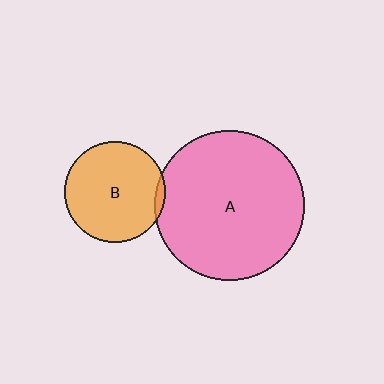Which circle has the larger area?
Circle A (pink).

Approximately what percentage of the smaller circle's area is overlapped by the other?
Approximately 5%.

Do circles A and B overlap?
Yes.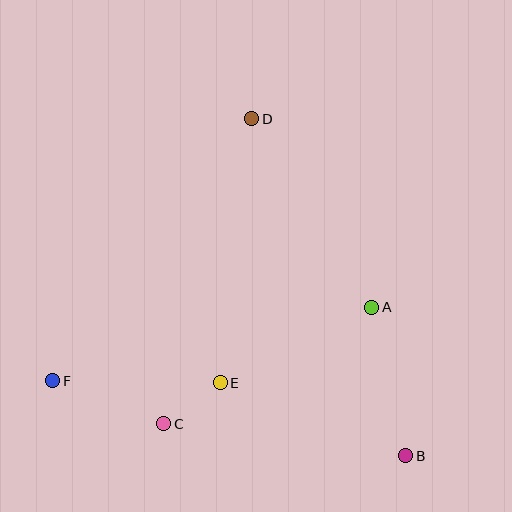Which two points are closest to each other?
Points C and E are closest to each other.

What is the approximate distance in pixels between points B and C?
The distance between B and C is approximately 244 pixels.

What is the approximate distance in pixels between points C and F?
The distance between C and F is approximately 119 pixels.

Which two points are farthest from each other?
Points B and D are farthest from each other.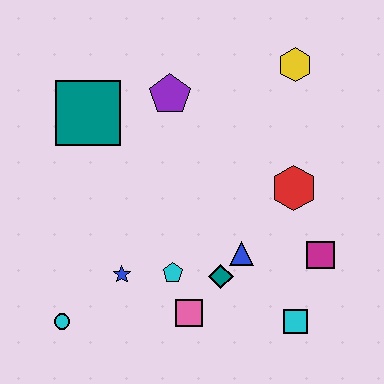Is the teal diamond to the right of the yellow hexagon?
No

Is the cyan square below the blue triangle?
Yes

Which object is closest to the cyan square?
The magenta square is closest to the cyan square.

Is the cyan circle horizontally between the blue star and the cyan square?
No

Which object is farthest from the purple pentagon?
The cyan square is farthest from the purple pentagon.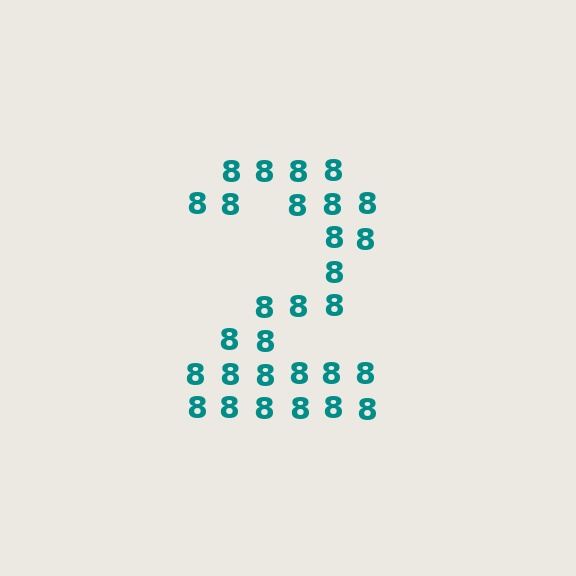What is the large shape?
The large shape is the digit 2.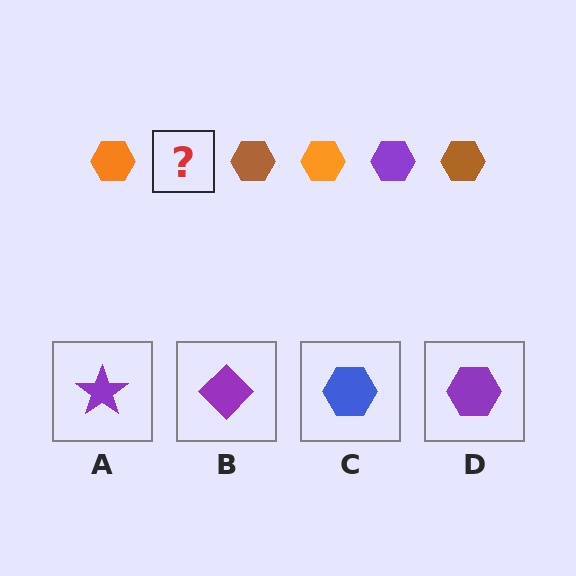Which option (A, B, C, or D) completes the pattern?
D.